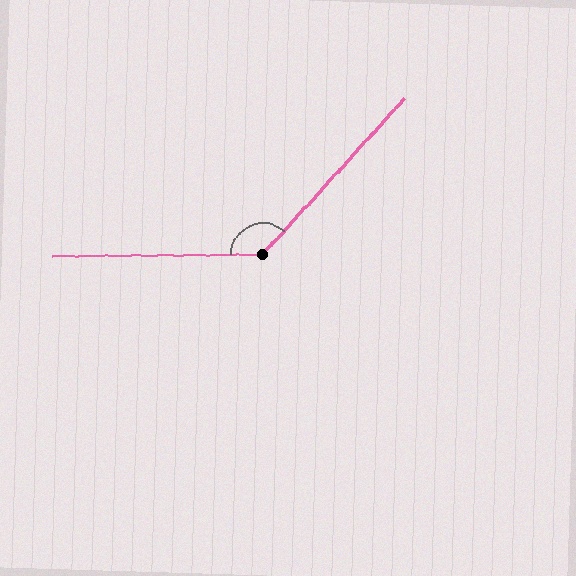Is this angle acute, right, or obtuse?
It is obtuse.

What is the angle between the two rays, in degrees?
Approximately 133 degrees.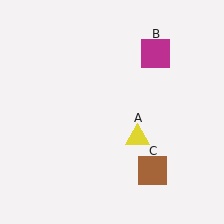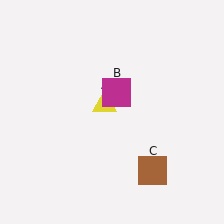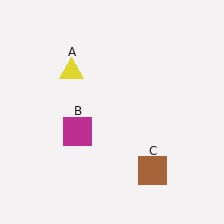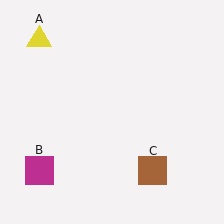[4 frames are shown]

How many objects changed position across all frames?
2 objects changed position: yellow triangle (object A), magenta square (object B).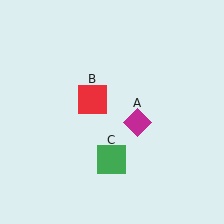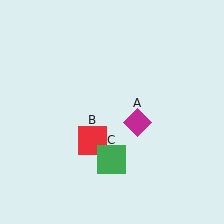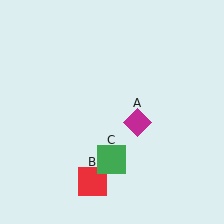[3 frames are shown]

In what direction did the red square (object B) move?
The red square (object B) moved down.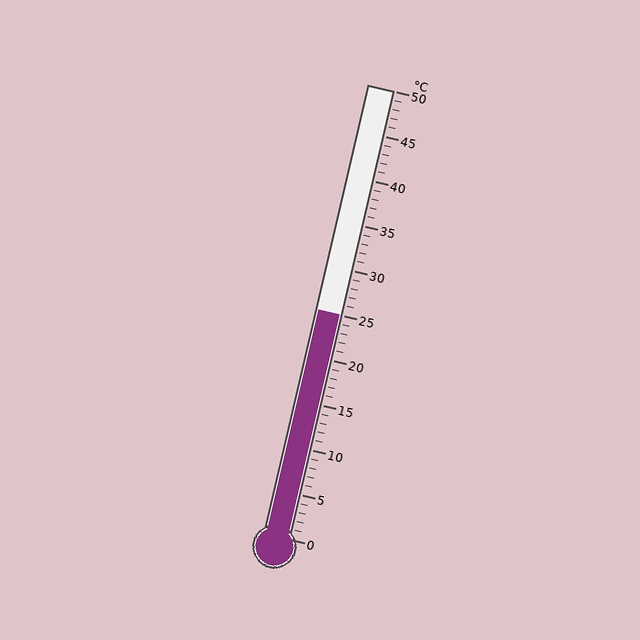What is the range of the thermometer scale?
The thermometer scale ranges from 0°C to 50°C.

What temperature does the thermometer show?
The thermometer shows approximately 25°C.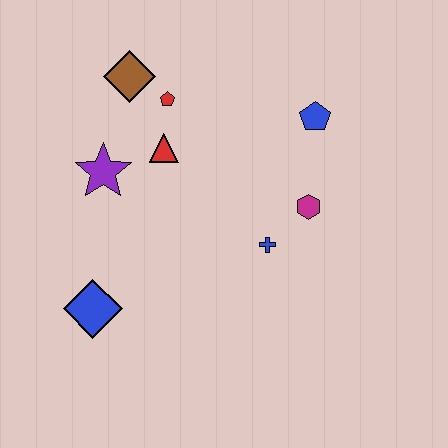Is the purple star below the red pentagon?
Yes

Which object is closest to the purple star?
The red triangle is closest to the purple star.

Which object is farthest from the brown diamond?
The blue diamond is farthest from the brown diamond.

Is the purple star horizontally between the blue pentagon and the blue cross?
No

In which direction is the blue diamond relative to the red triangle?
The blue diamond is below the red triangle.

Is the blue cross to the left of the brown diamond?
No